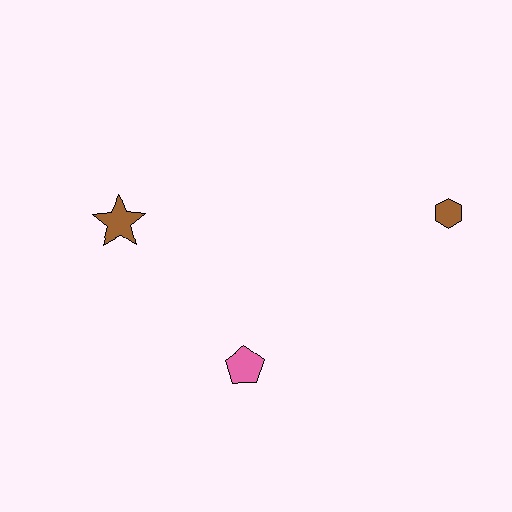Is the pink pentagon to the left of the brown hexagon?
Yes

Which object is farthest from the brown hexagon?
The brown star is farthest from the brown hexagon.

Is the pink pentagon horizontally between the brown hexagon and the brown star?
Yes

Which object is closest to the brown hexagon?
The pink pentagon is closest to the brown hexagon.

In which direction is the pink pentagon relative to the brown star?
The pink pentagon is below the brown star.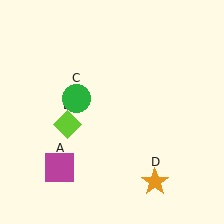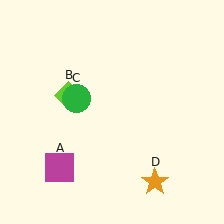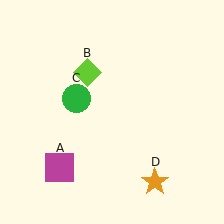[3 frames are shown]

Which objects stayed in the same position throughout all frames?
Magenta square (object A) and green circle (object C) and orange star (object D) remained stationary.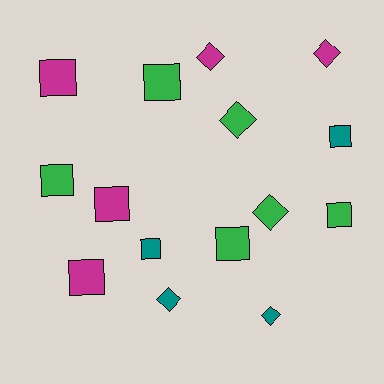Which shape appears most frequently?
Square, with 9 objects.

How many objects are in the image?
There are 15 objects.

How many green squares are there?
There are 4 green squares.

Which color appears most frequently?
Green, with 6 objects.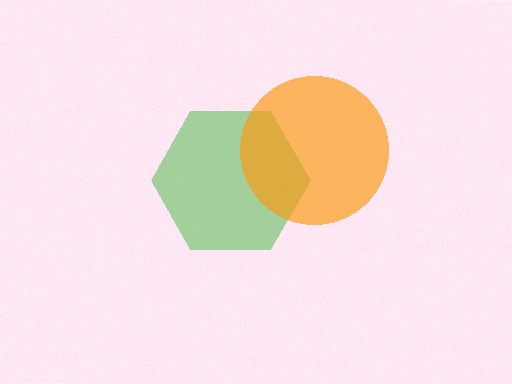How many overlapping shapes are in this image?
There are 2 overlapping shapes in the image.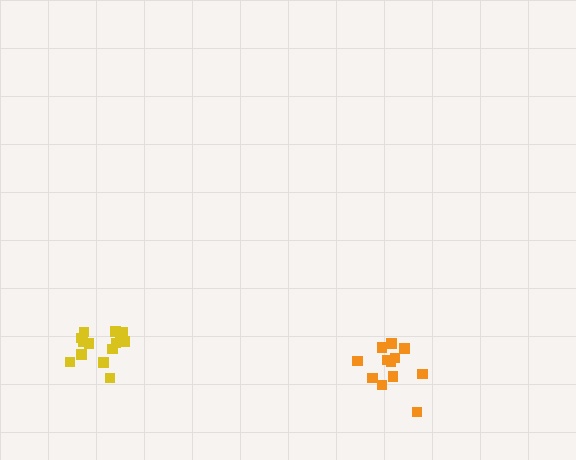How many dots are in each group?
Group 1: 14 dots, Group 2: 12 dots (26 total).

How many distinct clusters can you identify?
There are 2 distinct clusters.